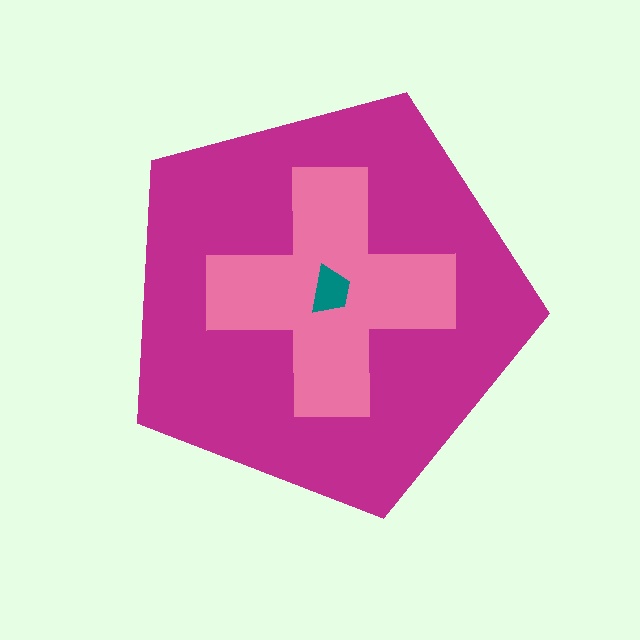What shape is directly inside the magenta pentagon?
The pink cross.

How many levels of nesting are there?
3.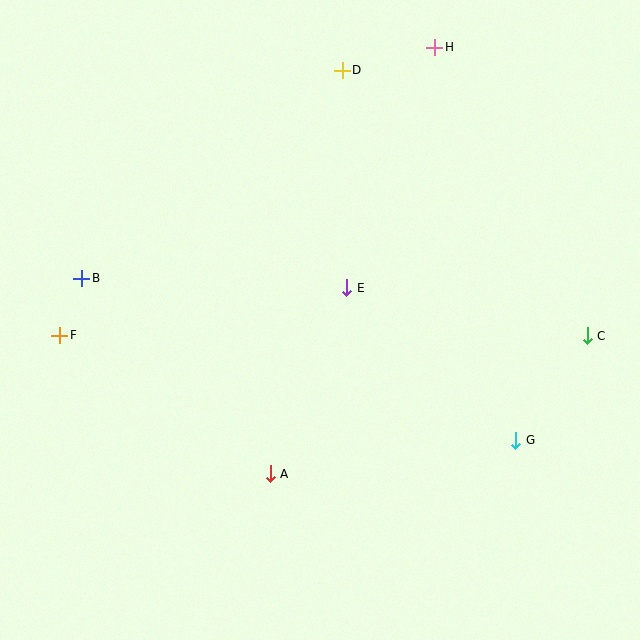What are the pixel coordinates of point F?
Point F is at (60, 335).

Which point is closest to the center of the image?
Point E at (347, 288) is closest to the center.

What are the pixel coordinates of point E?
Point E is at (347, 288).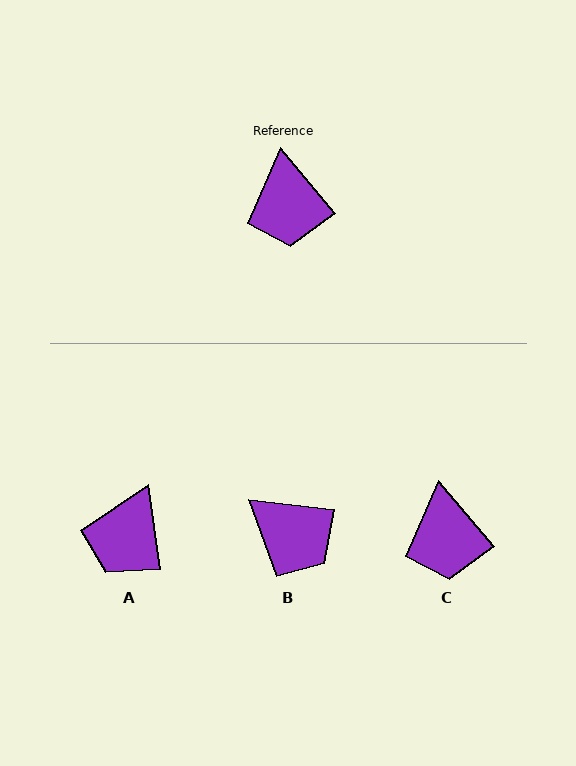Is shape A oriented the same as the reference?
No, it is off by about 32 degrees.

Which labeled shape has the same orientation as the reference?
C.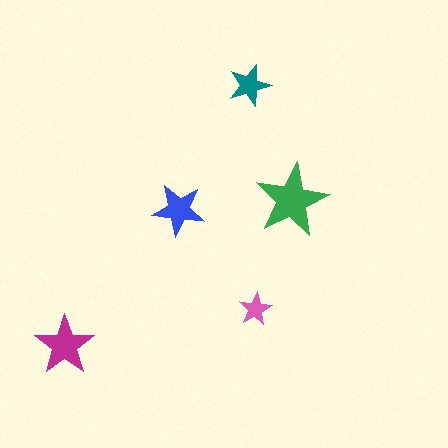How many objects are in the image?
There are 5 objects in the image.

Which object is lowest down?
The magenta star is bottommost.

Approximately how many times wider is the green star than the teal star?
About 1.5 times wider.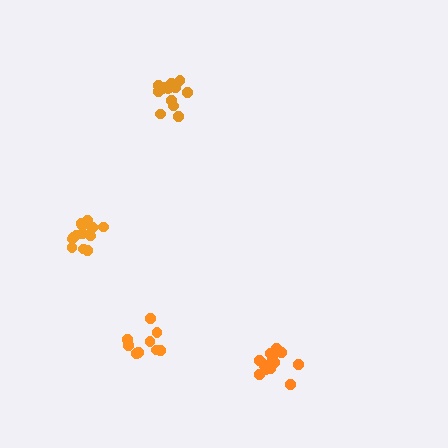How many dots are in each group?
Group 1: 9 dots, Group 2: 14 dots, Group 3: 14 dots, Group 4: 14 dots (51 total).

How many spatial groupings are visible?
There are 4 spatial groupings.